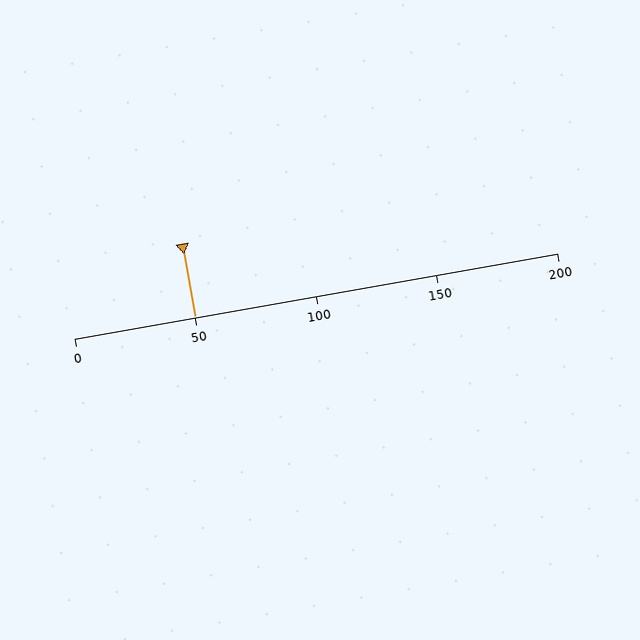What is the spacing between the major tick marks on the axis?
The major ticks are spaced 50 apart.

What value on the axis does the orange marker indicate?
The marker indicates approximately 50.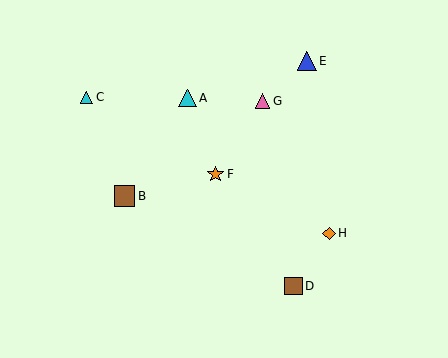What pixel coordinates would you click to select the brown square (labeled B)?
Click at (124, 196) to select the brown square B.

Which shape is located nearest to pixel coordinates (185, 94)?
The cyan triangle (labeled A) at (188, 98) is nearest to that location.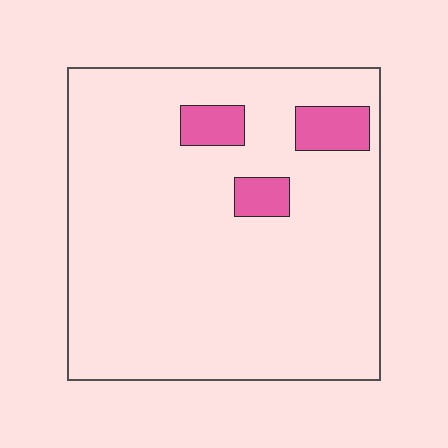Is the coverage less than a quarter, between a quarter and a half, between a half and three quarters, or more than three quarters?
Less than a quarter.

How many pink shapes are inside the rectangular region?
3.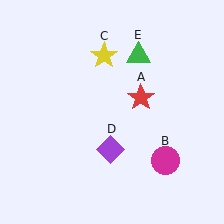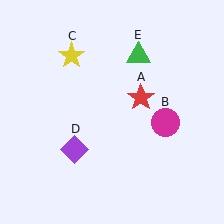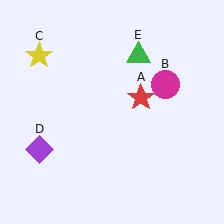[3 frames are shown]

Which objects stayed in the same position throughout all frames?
Red star (object A) and green triangle (object E) remained stationary.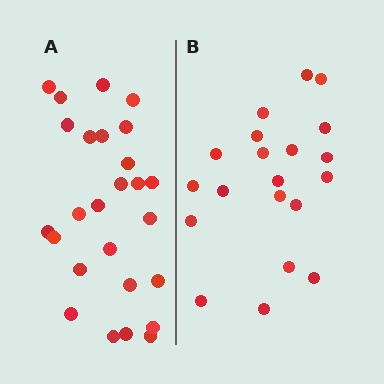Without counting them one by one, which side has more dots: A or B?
Region A (the left region) has more dots.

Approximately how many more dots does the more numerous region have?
Region A has about 6 more dots than region B.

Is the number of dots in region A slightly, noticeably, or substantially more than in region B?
Region A has noticeably more, but not dramatically so. The ratio is roughly 1.3 to 1.